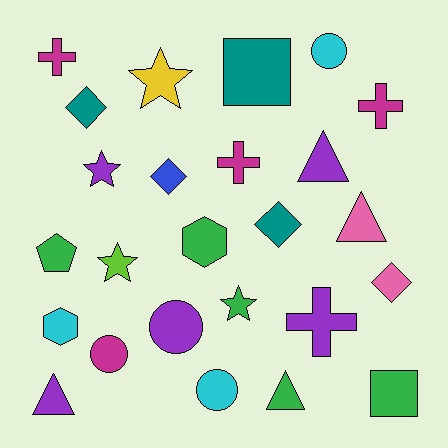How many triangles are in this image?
There are 4 triangles.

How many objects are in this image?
There are 25 objects.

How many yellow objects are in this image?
There is 1 yellow object.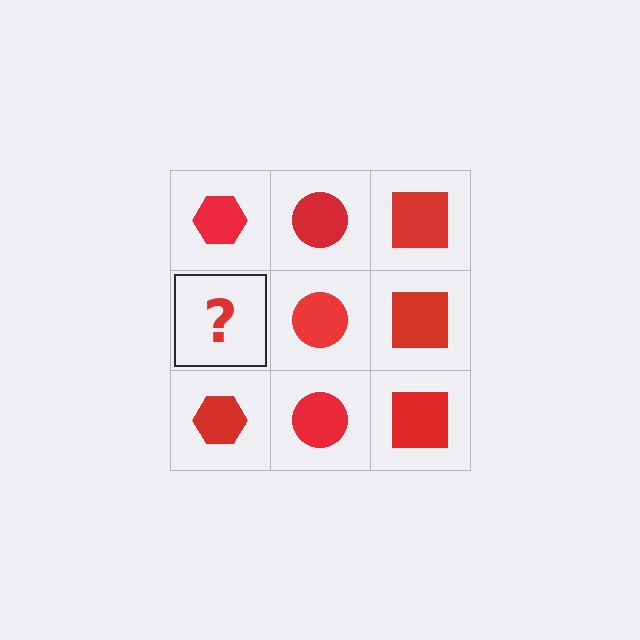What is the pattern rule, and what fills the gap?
The rule is that each column has a consistent shape. The gap should be filled with a red hexagon.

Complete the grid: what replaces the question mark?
The question mark should be replaced with a red hexagon.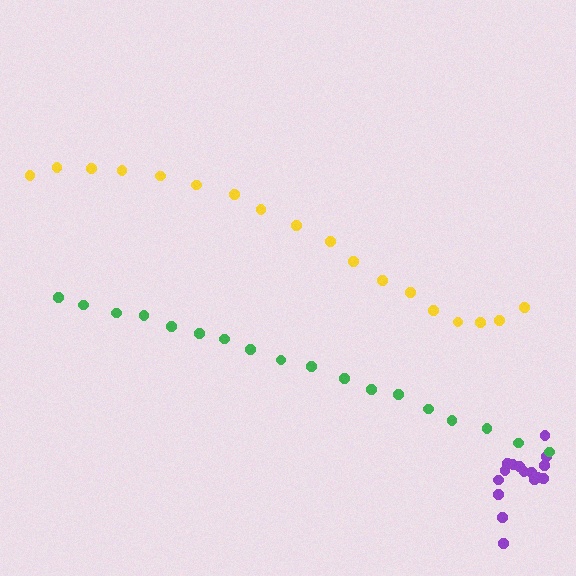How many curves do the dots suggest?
There are 3 distinct paths.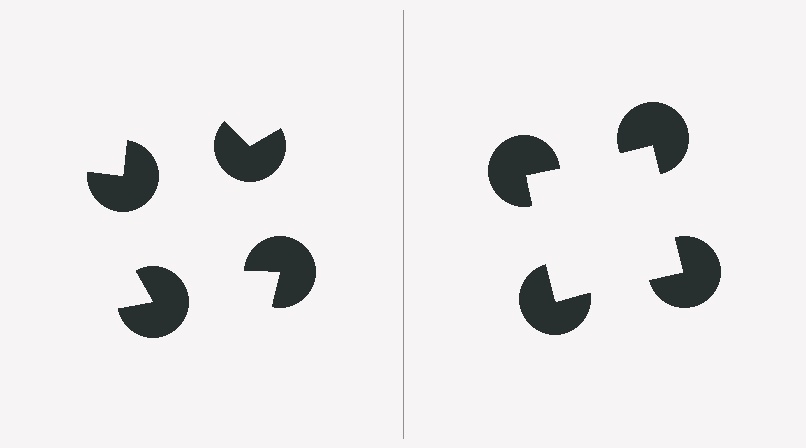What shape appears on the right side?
An illusory square.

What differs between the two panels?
The pac-man discs are positioned identically on both sides; only the wedge orientations differ. On the right they align to a square; on the left they are misaligned.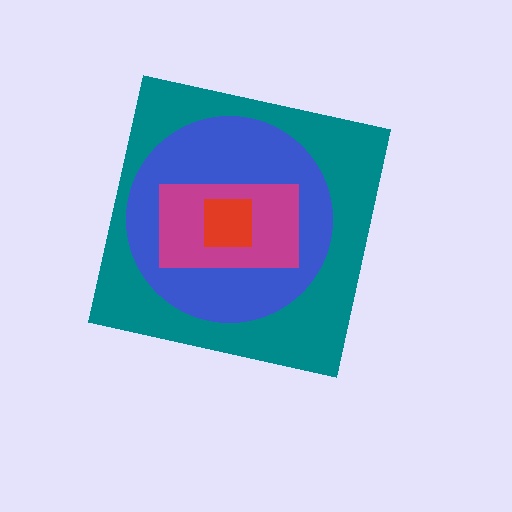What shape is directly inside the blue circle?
The magenta rectangle.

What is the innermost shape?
The red square.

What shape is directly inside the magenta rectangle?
The red square.